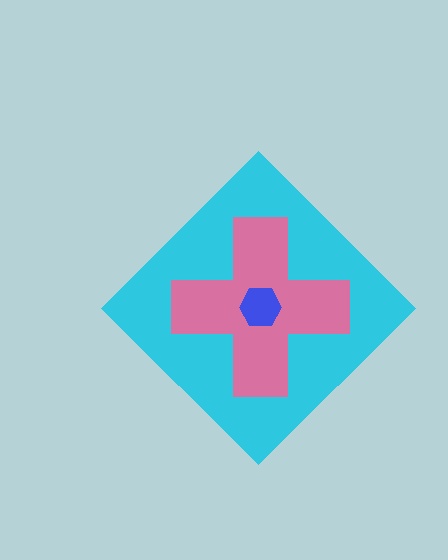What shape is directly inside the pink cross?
The blue hexagon.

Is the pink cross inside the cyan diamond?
Yes.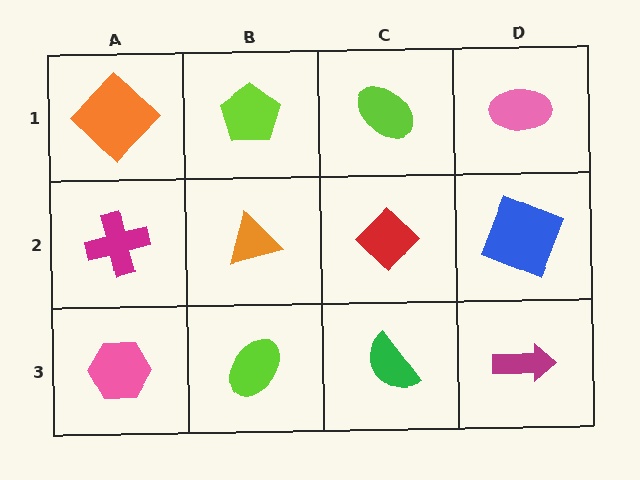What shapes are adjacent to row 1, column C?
A red diamond (row 2, column C), a lime pentagon (row 1, column B), a pink ellipse (row 1, column D).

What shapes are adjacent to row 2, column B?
A lime pentagon (row 1, column B), a lime ellipse (row 3, column B), a magenta cross (row 2, column A), a red diamond (row 2, column C).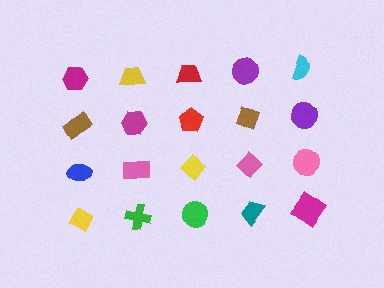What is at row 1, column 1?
A magenta hexagon.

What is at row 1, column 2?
A yellow trapezoid.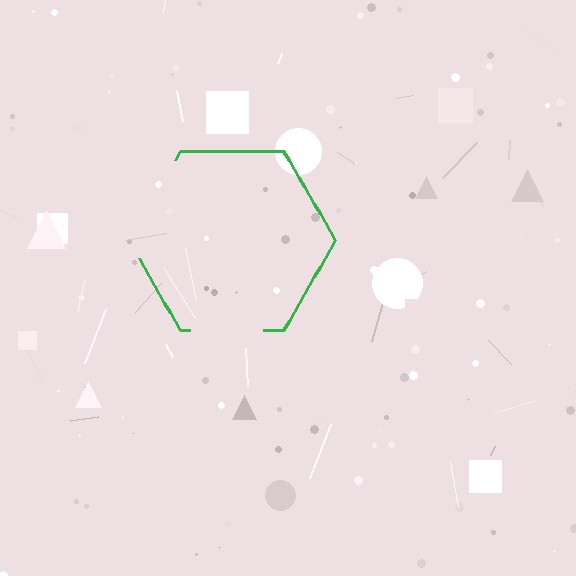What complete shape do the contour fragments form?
The contour fragments form a hexagon.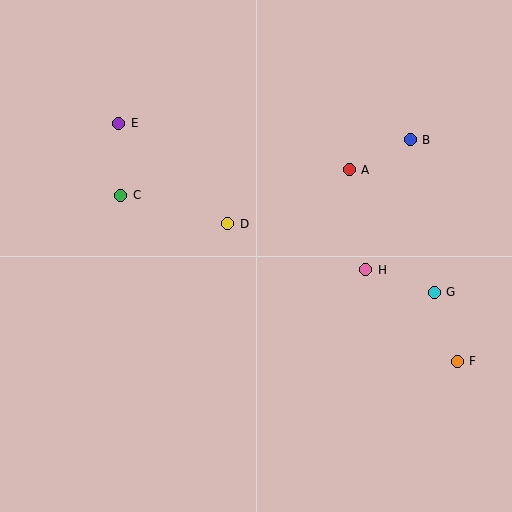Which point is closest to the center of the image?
Point D at (228, 224) is closest to the center.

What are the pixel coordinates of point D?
Point D is at (228, 224).